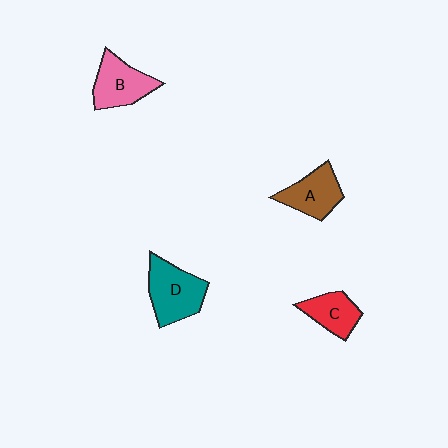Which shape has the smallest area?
Shape C (red).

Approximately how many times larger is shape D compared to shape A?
Approximately 1.3 times.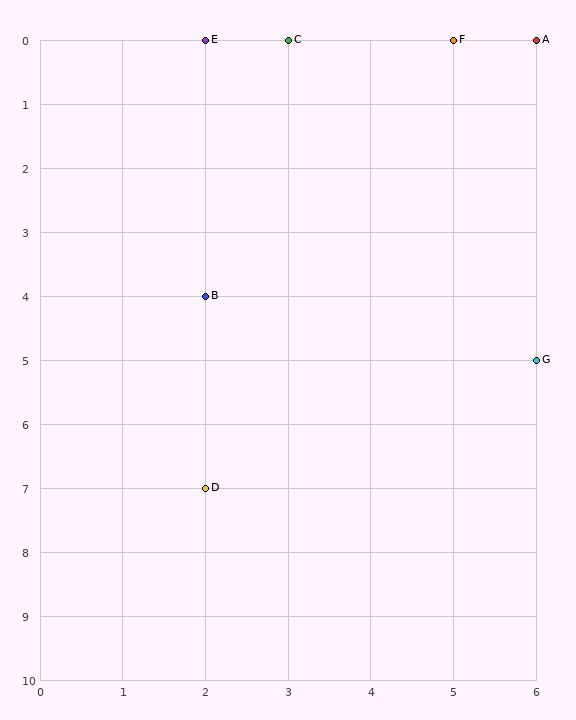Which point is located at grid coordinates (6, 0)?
Point A is at (6, 0).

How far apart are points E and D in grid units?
Points E and D are 7 rows apart.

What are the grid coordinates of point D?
Point D is at grid coordinates (2, 7).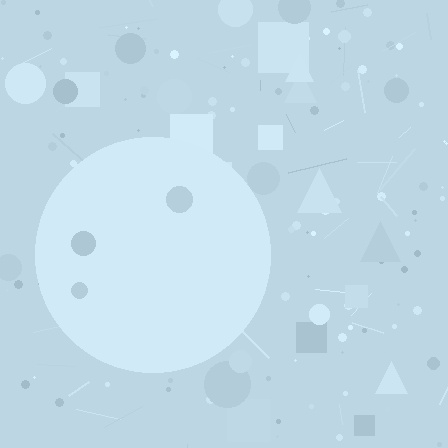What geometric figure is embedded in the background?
A circle is embedded in the background.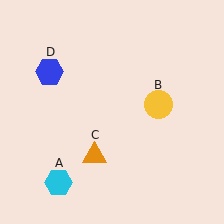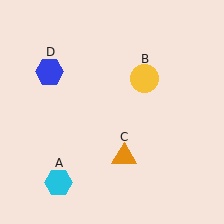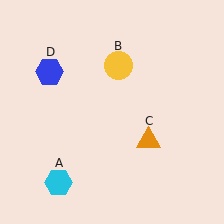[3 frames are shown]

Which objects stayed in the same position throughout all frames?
Cyan hexagon (object A) and blue hexagon (object D) remained stationary.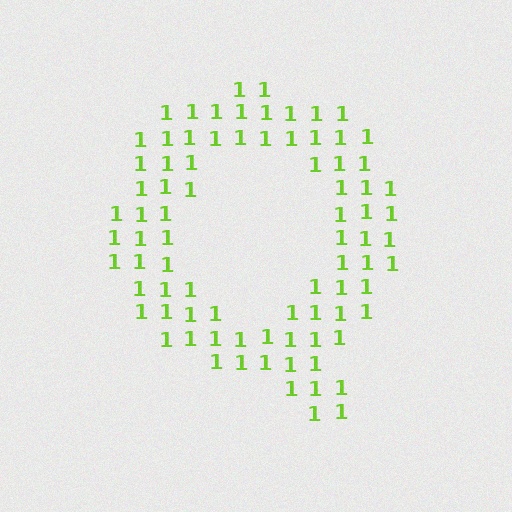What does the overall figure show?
The overall figure shows the letter Q.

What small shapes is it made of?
It is made of small digit 1's.